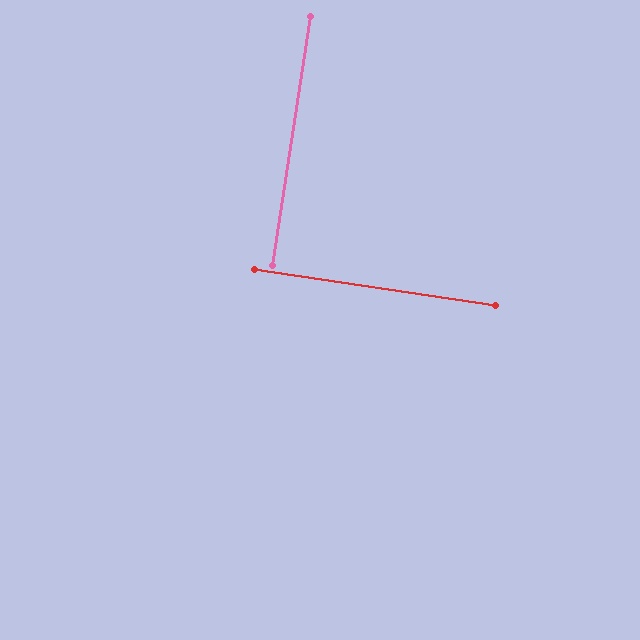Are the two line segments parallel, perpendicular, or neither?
Perpendicular — they meet at approximately 90°.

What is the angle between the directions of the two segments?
Approximately 90 degrees.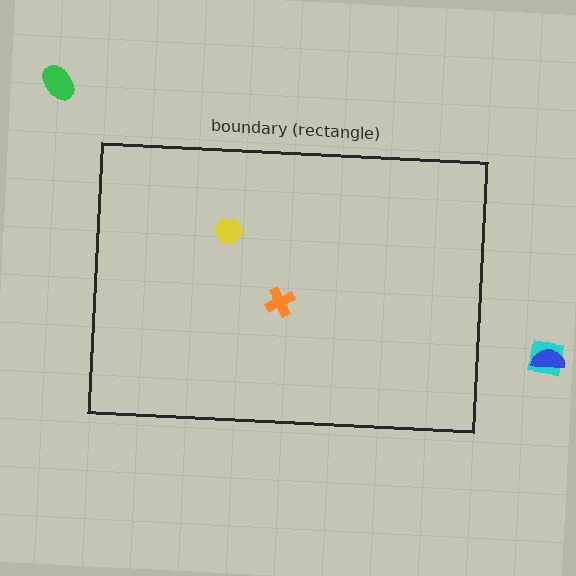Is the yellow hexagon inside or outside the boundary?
Inside.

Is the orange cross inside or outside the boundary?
Inside.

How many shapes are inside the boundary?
2 inside, 3 outside.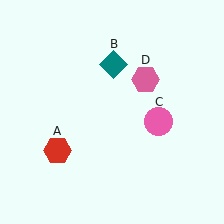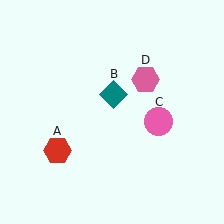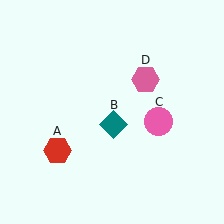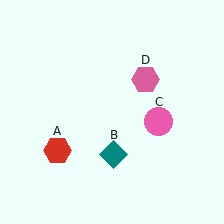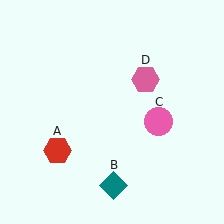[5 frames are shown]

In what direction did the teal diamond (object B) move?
The teal diamond (object B) moved down.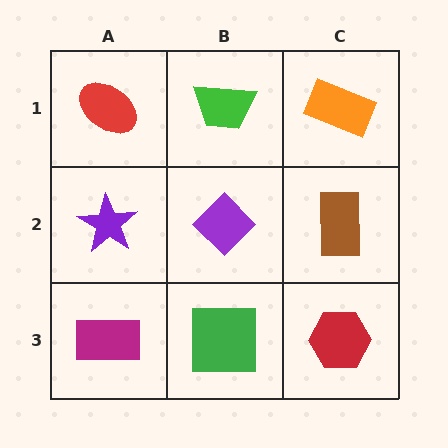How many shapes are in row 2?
3 shapes.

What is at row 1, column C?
An orange rectangle.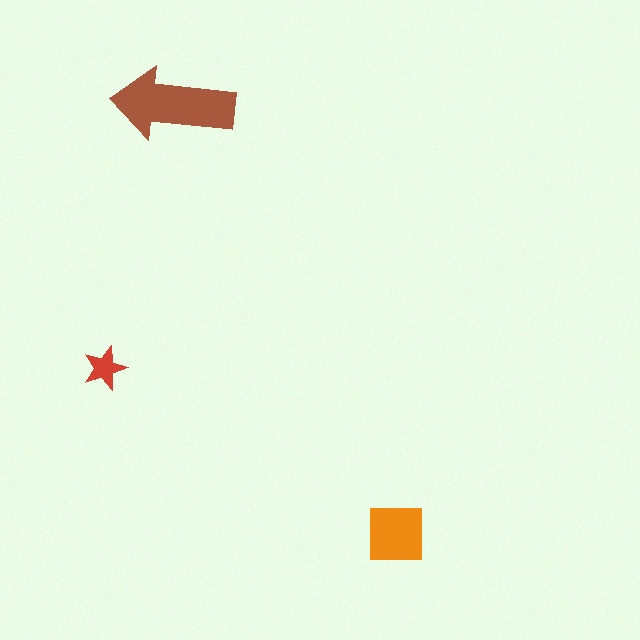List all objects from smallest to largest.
The red star, the orange square, the brown arrow.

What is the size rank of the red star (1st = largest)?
3rd.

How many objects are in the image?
There are 3 objects in the image.